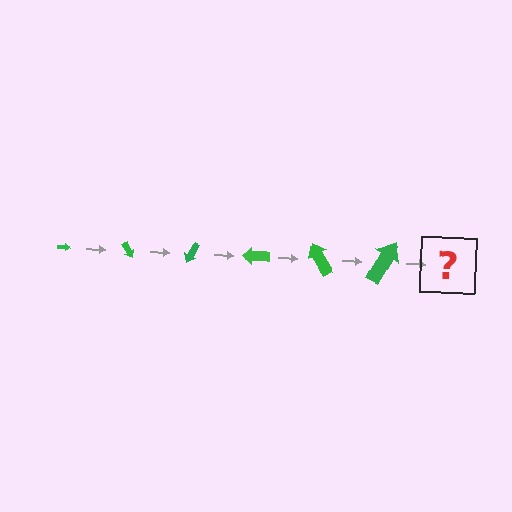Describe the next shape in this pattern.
It should be an arrow, larger than the previous one and rotated 360 degrees from the start.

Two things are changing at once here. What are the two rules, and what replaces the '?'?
The two rules are that the arrow grows larger each step and it rotates 60 degrees each step. The '?' should be an arrow, larger than the previous one and rotated 360 degrees from the start.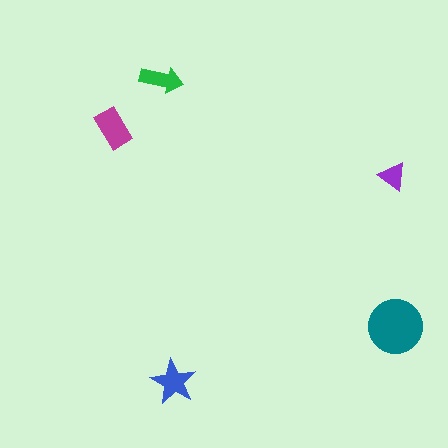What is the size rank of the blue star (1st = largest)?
3rd.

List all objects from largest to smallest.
The teal circle, the magenta rectangle, the blue star, the green arrow, the purple triangle.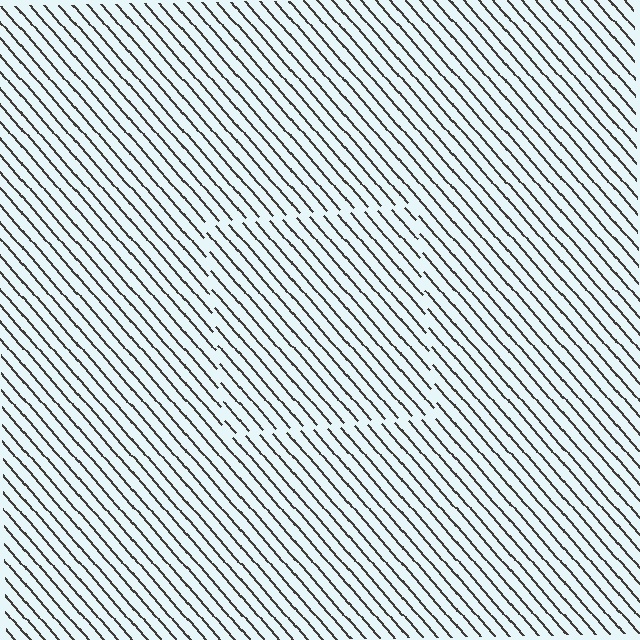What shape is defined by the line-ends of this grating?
An illusory square. The interior of the shape contains the same grating, shifted by half a period — the contour is defined by the phase discontinuity where line-ends from the inner and outer gratings abut.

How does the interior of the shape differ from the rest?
The interior of the shape contains the same grating, shifted by half a period — the contour is defined by the phase discontinuity where line-ends from the inner and outer gratings abut.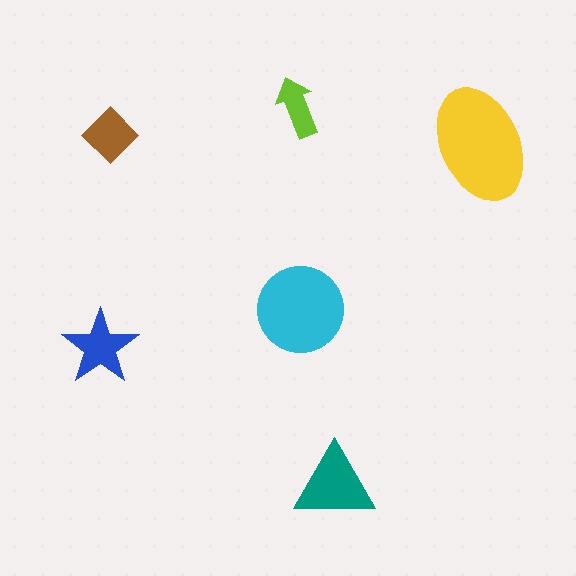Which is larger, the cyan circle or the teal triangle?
The cyan circle.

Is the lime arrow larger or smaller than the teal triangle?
Smaller.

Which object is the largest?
The yellow ellipse.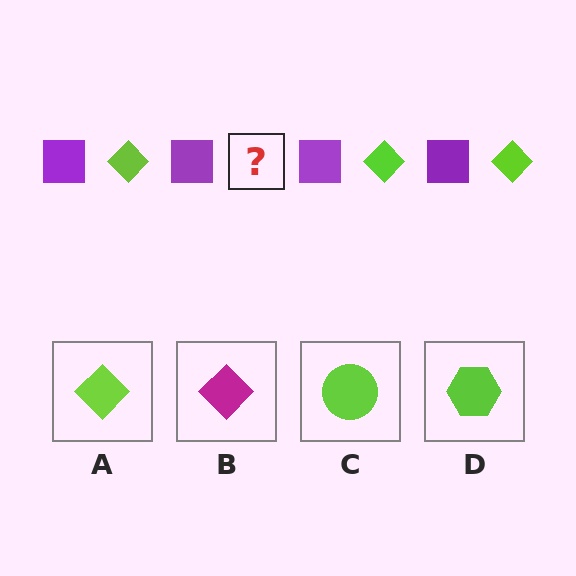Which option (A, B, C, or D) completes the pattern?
A.